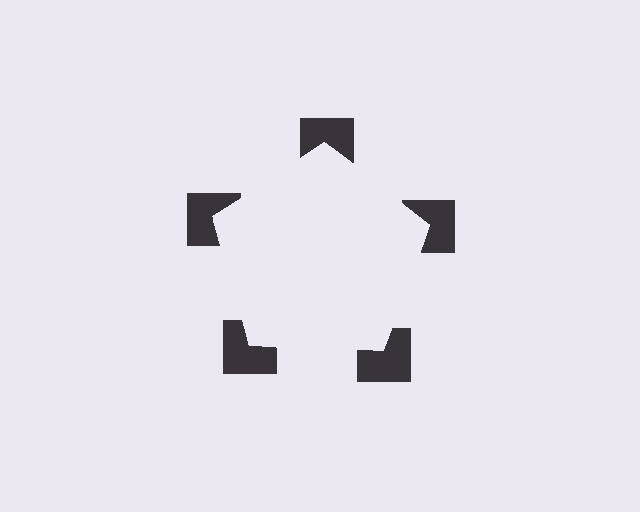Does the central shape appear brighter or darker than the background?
It typically appears slightly brighter than the background, even though no actual brightness change is drawn.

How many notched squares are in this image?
There are 5 — one at each vertex of the illusory pentagon.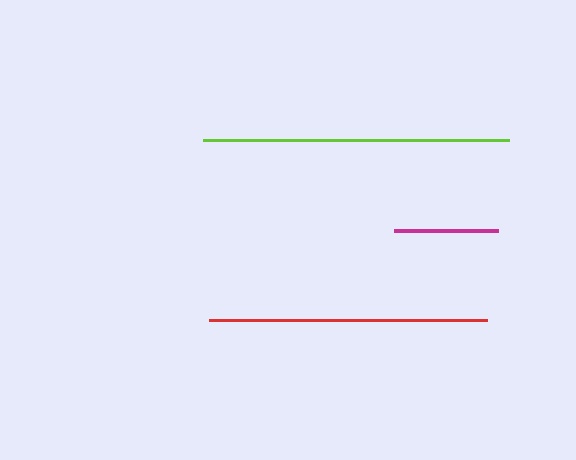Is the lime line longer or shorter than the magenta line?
The lime line is longer than the magenta line.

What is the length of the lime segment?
The lime segment is approximately 306 pixels long.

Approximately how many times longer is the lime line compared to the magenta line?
The lime line is approximately 2.9 times the length of the magenta line.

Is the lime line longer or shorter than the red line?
The lime line is longer than the red line.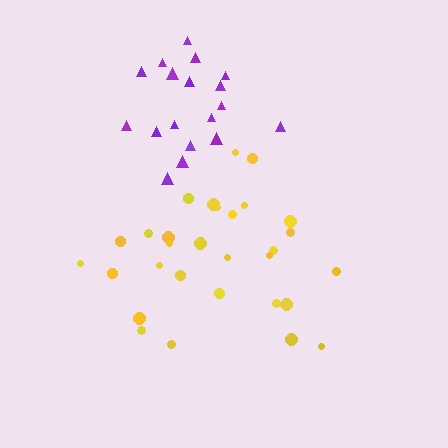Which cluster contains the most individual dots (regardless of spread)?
Yellow (30).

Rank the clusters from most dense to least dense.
purple, yellow.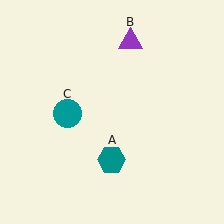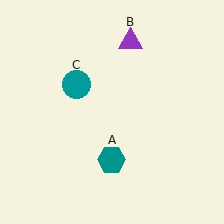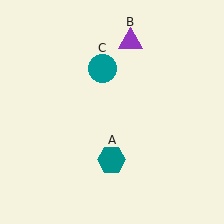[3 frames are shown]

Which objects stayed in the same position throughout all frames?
Teal hexagon (object A) and purple triangle (object B) remained stationary.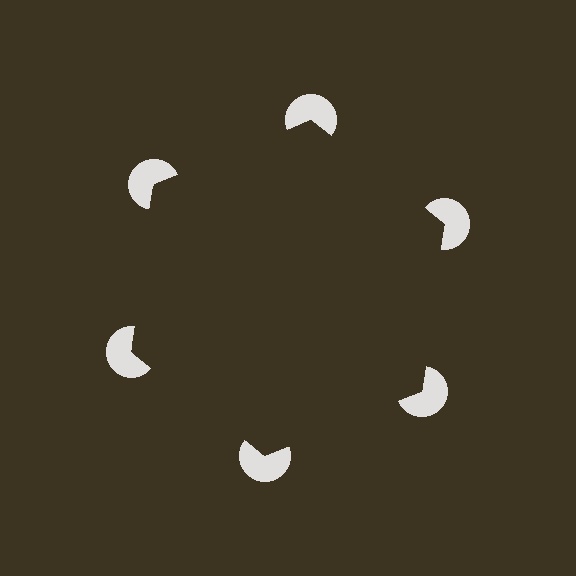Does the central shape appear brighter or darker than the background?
It typically appears slightly darker than the background, even though no actual brightness change is drawn.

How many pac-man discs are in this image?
There are 6 — one at each vertex of the illusory hexagon.